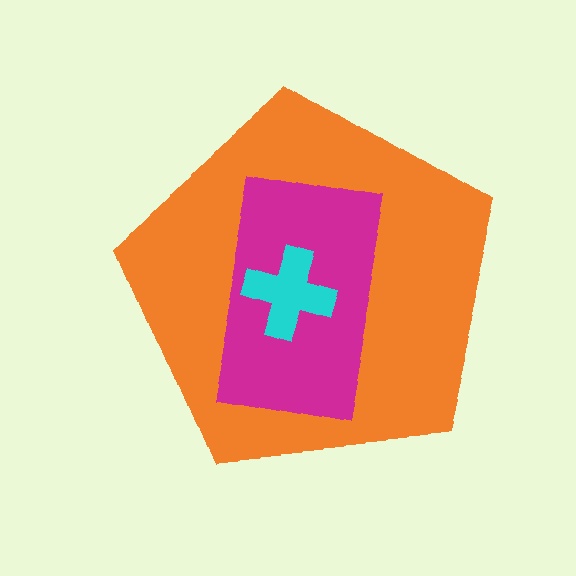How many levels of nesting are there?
3.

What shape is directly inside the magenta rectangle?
The cyan cross.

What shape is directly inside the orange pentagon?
The magenta rectangle.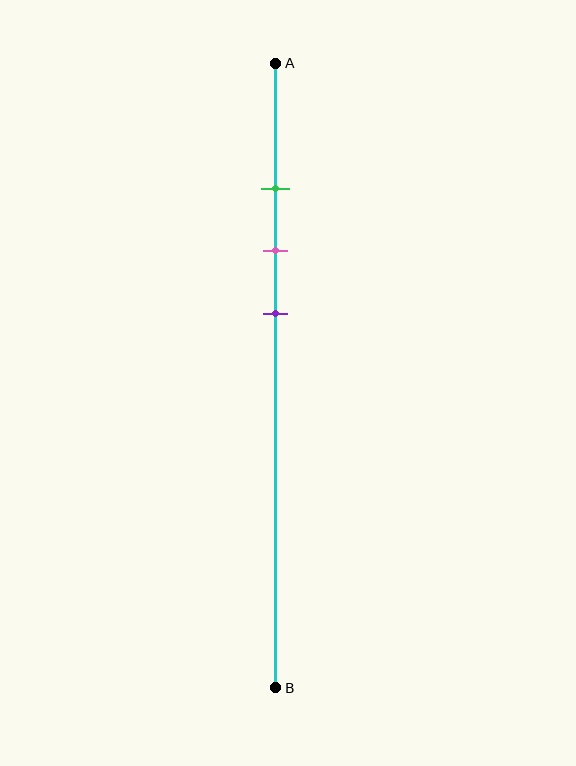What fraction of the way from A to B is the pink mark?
The pink mark is approximately 30% (0.3) of the way from A to B.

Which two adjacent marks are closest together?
The green and pink marks are the closest adjacent pair.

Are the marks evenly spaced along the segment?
Yes, the marks are approximately evenly spaced.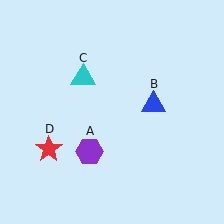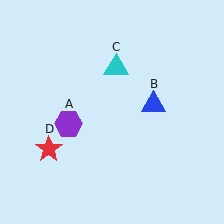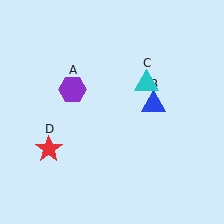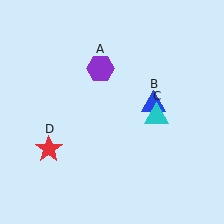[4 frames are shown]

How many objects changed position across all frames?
2 objects changed position: purple hexagon (object A), cyan triangle (object C).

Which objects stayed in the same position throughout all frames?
Blue triangle (object B) and red star (object D) remained stationary.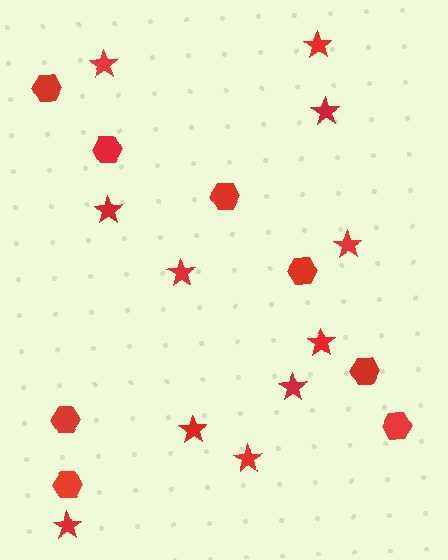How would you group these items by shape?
There are 2 groups: one group of hexagons (8) and one group of stars (11).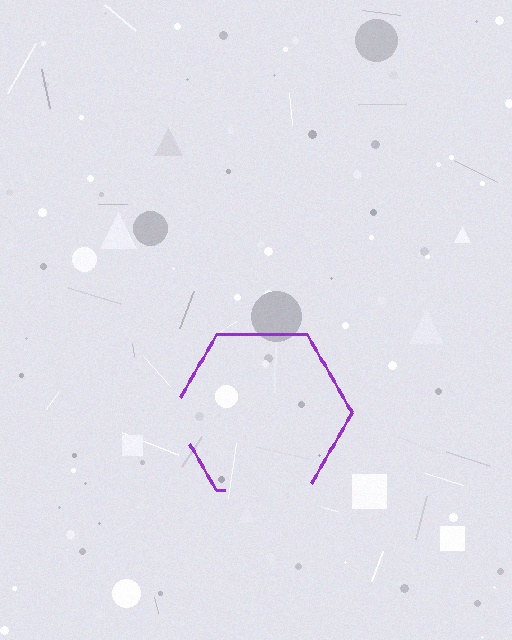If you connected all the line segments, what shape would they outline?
They would outline a hexagon.